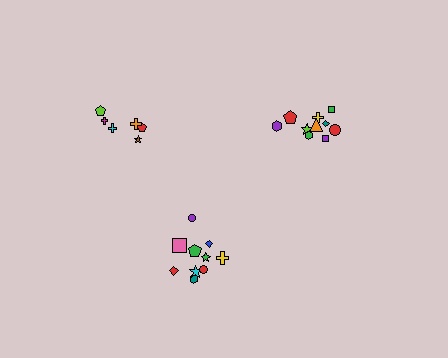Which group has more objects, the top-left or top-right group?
The top-right group.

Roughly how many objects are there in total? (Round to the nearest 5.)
Roughly 25 objects in total.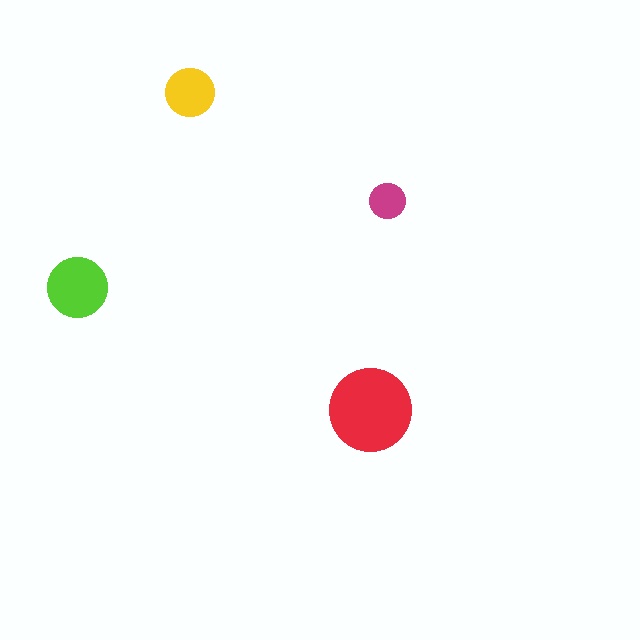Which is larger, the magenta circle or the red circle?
The red one.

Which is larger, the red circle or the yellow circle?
The red one.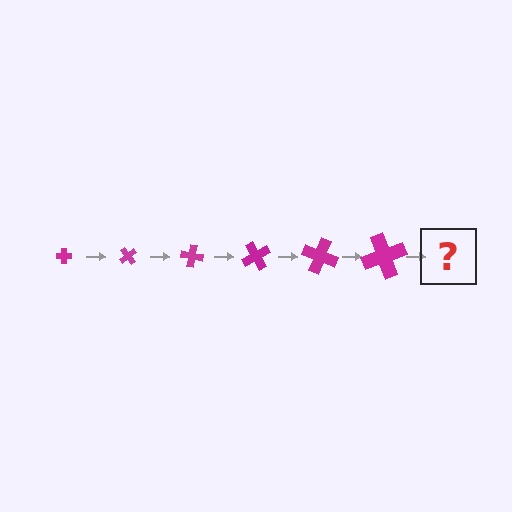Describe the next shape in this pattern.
It should be a cross, larger than the previous one and rotated 300 degrees from the start.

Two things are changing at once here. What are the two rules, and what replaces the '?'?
The two rules are that the cross grows larger each step and it rotates 50 degrees each step. The '?' should be a cross, larger than the previous one and rotated 300 degrees from the start.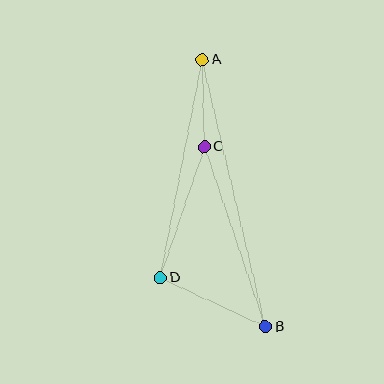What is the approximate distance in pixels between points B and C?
The distance between B and C is approximately 191 pixels.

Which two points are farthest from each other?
Points A and B are farthest from each other.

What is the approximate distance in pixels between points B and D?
The distance between B and D is approximately 116 pixels.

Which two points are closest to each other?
Points A and C are closest to each other.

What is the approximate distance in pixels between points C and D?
The distance between C and D is approximately 138 pixels.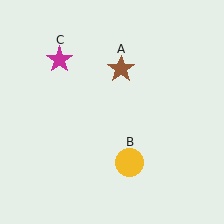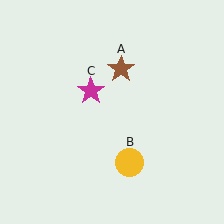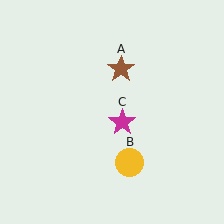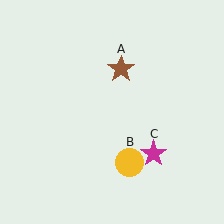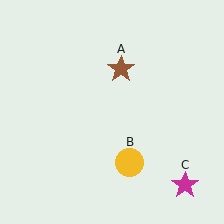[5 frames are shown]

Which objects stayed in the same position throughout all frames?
Brown star (object A) and yellow circle (object B) remained stationary.